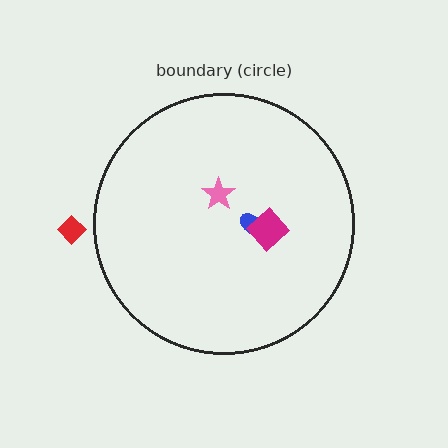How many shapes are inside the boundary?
3 inside, 1 outside.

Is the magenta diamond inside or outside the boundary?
Inside.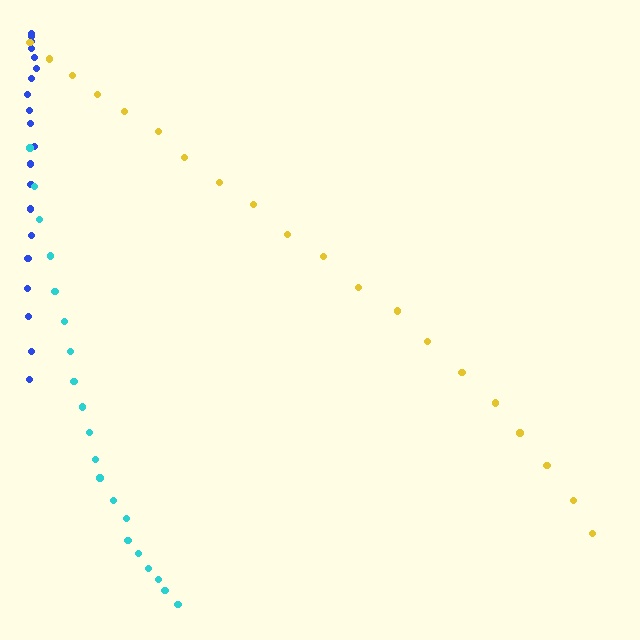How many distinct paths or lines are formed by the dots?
There are 3 distinct paths.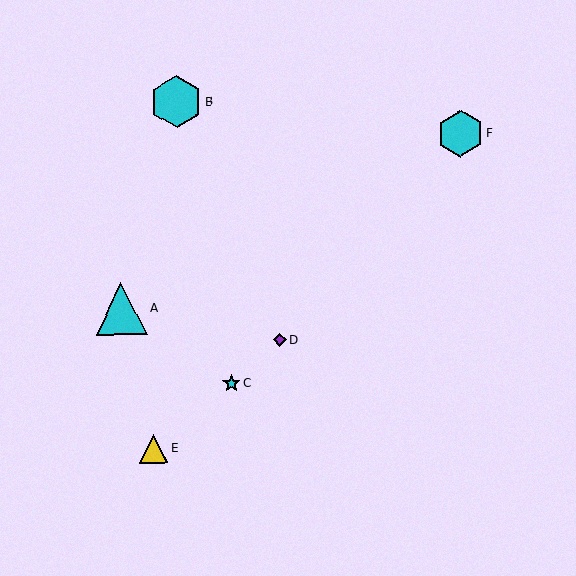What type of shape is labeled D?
Shape D is a purple diamond.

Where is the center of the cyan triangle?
The center of the cyan triangle is at (121, 309).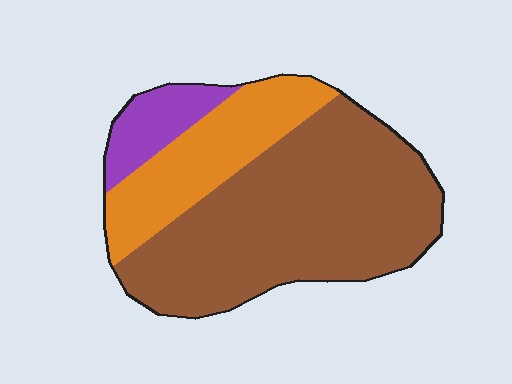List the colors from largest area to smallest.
From largest to smallest: brown, orange, purple.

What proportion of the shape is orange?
Orange takes up between a sixth and a third of the shape.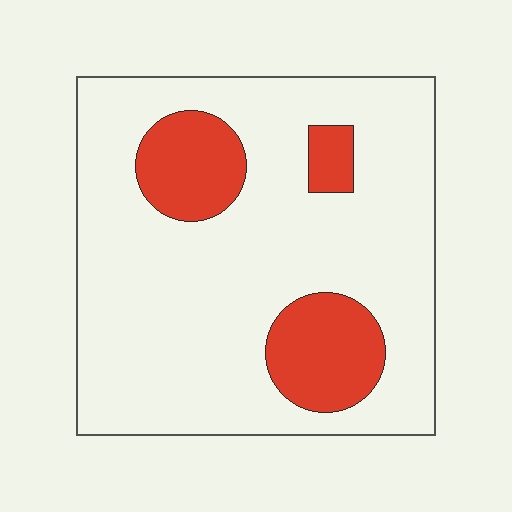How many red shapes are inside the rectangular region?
3.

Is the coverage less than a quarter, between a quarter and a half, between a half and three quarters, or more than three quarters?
Less than a quarter.